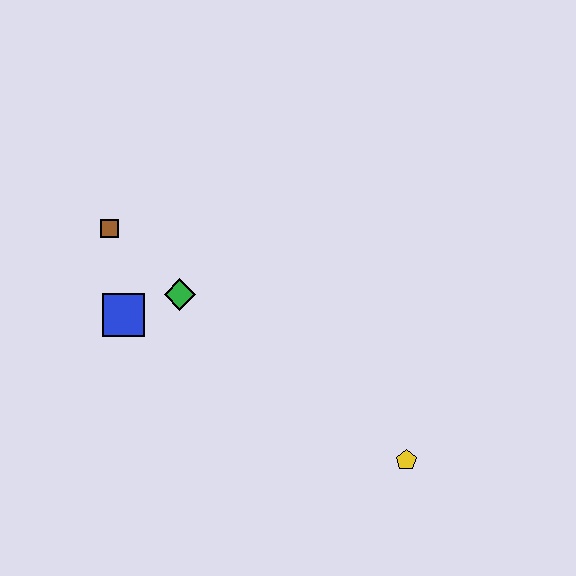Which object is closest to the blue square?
The green diamond is closest to the blue square.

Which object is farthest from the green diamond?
The yellow pentagon is farthest from the green diamond.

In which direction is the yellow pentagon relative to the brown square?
The yellow pentagon is to the right of the brown square.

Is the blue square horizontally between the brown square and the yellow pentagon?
Yes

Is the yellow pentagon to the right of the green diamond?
Yes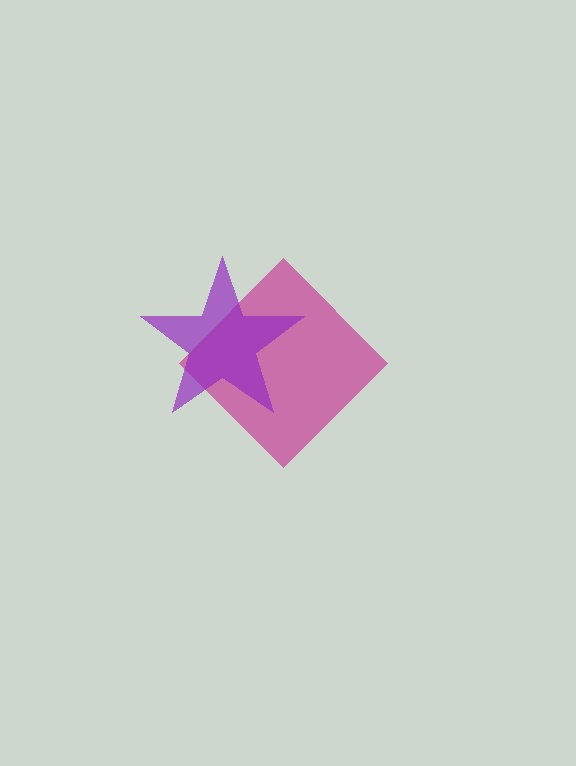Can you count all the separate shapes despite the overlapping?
Yes, there are 2 separate shapes.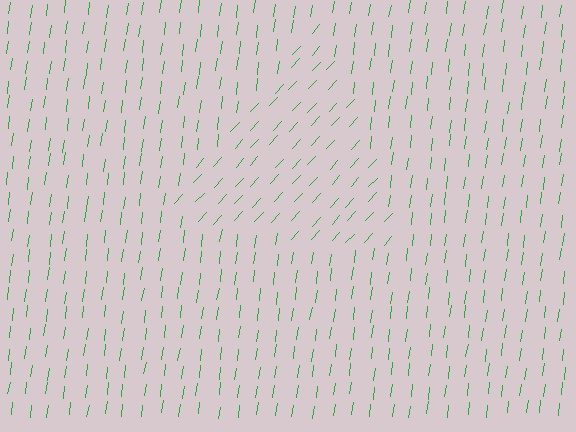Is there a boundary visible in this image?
Yes, there is a texture boundary formed by a change in line orientation.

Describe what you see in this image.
The image is filled with small green line segments. A triangle region in the image has lines oriented differently from the surrounding lines, creating a visible texture boundary.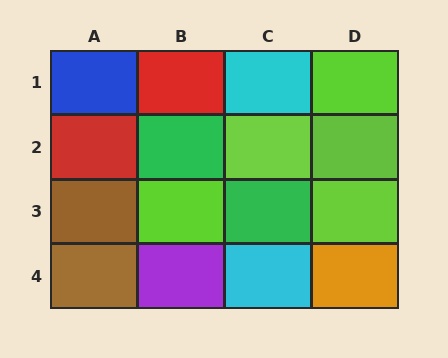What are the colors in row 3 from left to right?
Brown, lime, green, lime.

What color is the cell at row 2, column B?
Green.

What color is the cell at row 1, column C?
Cyan.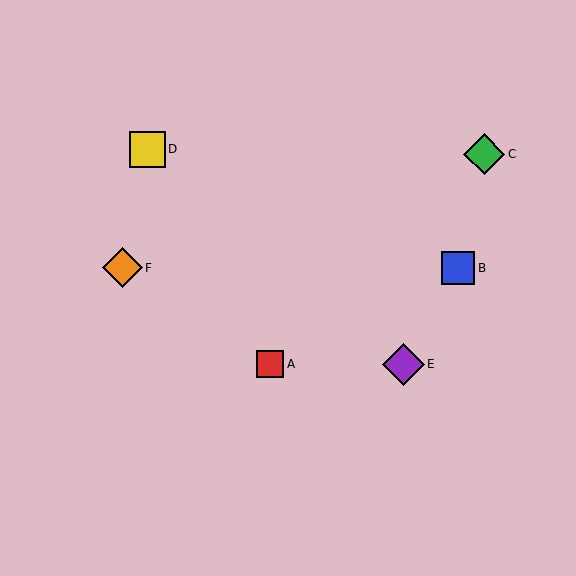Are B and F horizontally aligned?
Yes, both are at y≈268.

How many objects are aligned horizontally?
2 objects (B, F) are aligned horizontally.